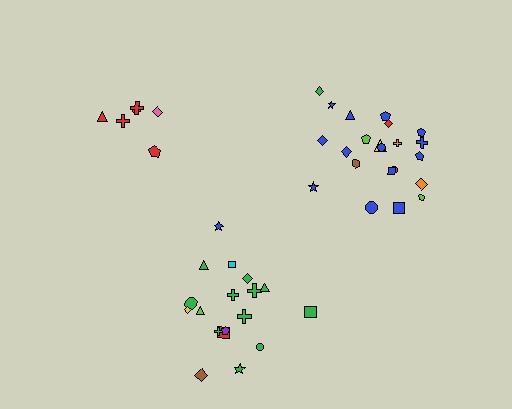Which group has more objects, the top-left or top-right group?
The top-right group.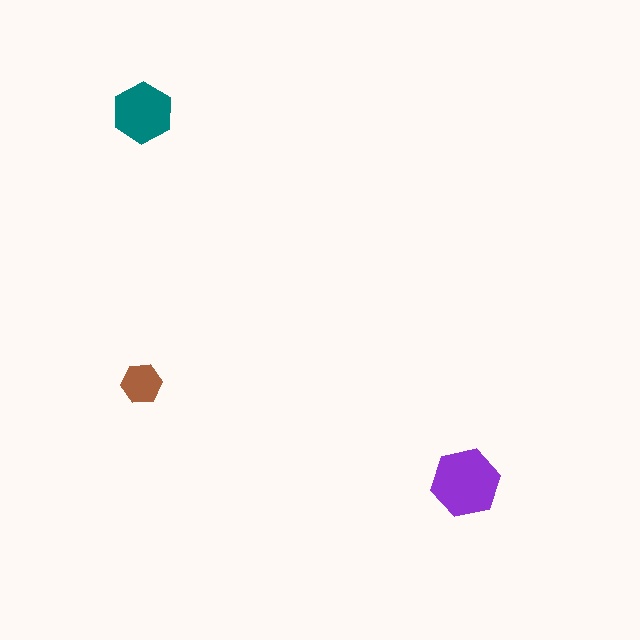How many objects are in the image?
There are 3 objects in the image.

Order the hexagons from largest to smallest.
the purple one, the teal one, the brown one.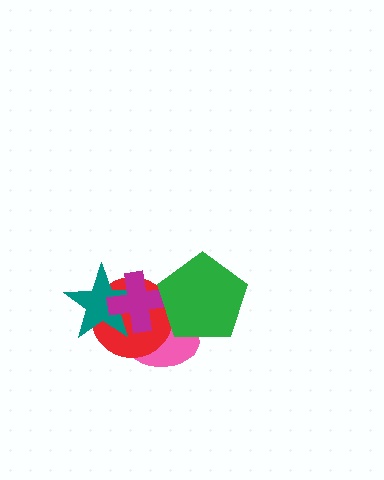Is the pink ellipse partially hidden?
Yes, it is partially covered by another shape.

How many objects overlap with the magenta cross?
4 objects overlap with the magenta cross.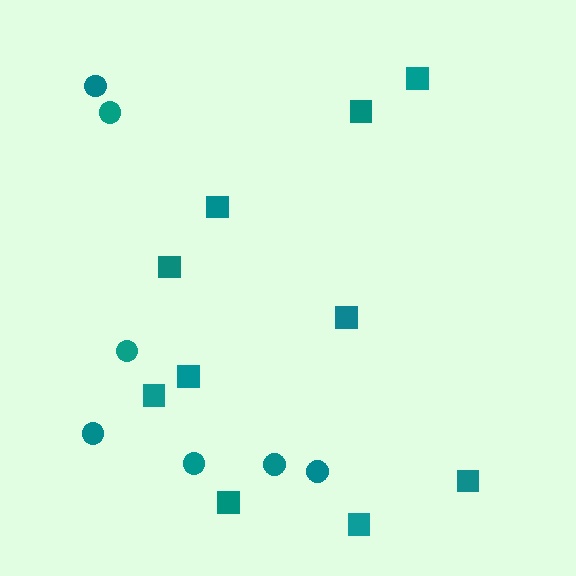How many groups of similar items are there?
There are 2 groups: one group of squares (10) and one group of circles (7).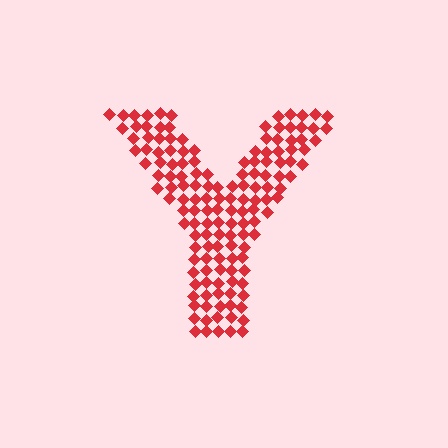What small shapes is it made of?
It is made of small diamonds.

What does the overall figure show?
The overall figure shows the letter Y.